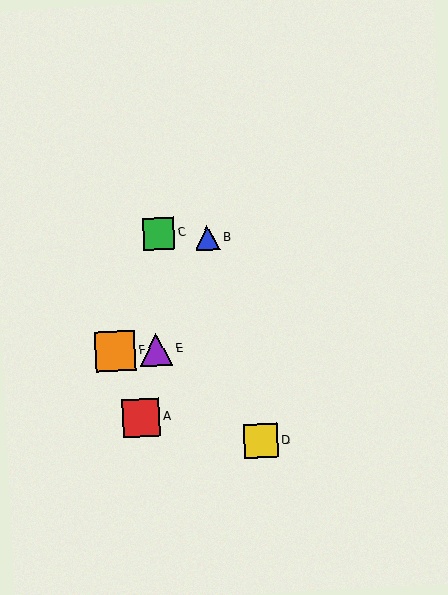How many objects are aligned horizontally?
2 objects (E, F) are aligned horizontally.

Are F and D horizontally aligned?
No, F is at y≈351 and D is at y≈441.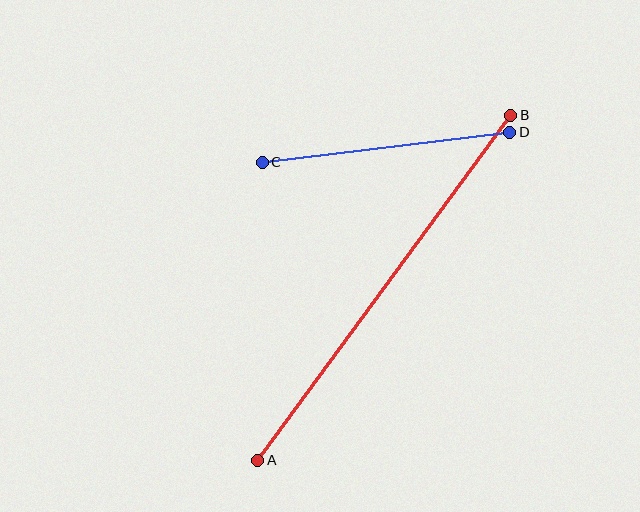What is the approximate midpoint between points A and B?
The midpoint is at approximately (384, 288) pixels.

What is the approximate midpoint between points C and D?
The midpoint is at approximately (386, 147) pixels.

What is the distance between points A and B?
The distance is approximately 428 pixels.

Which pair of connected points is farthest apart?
Points A and B are farthest apart.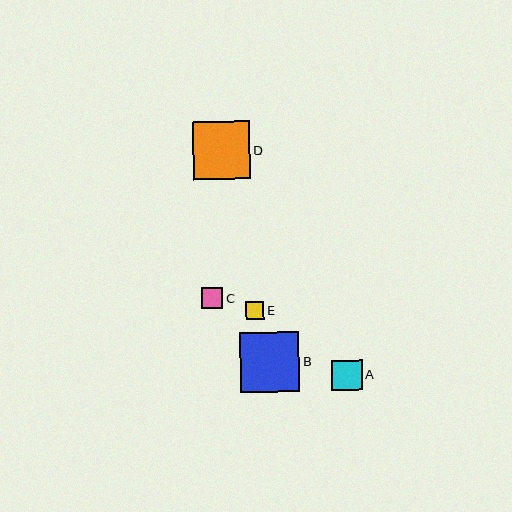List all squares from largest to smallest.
From largest to smallest: B, D, A, C, E.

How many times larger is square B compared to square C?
Square B is approximately 2.8 times the size of square C.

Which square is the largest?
Square B is the largest with a size of approximately 60 pixels.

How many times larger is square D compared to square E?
Square D is approximately 3.2 times the size of square E.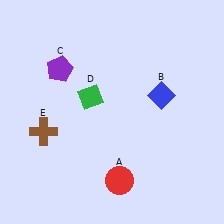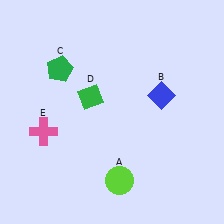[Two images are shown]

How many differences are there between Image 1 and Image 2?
There are 3 differences between the two images.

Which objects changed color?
A changed from red to lime. C changed from purple to green. E changed from brown to pink.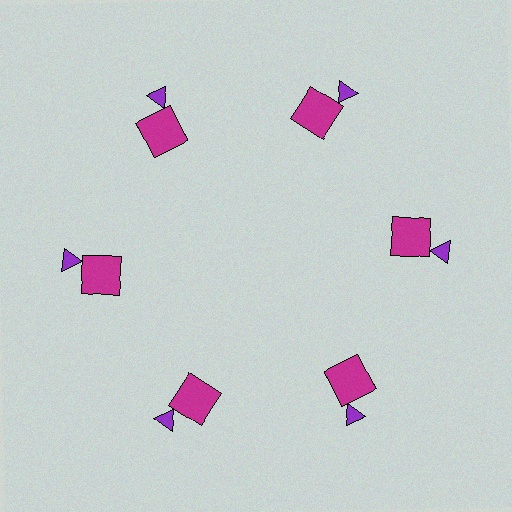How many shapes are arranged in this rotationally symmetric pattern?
There are 12 shapes, arranged in 6 groups of 2.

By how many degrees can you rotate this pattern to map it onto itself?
The pattern maps onto itself every 60 degrees of rotation.